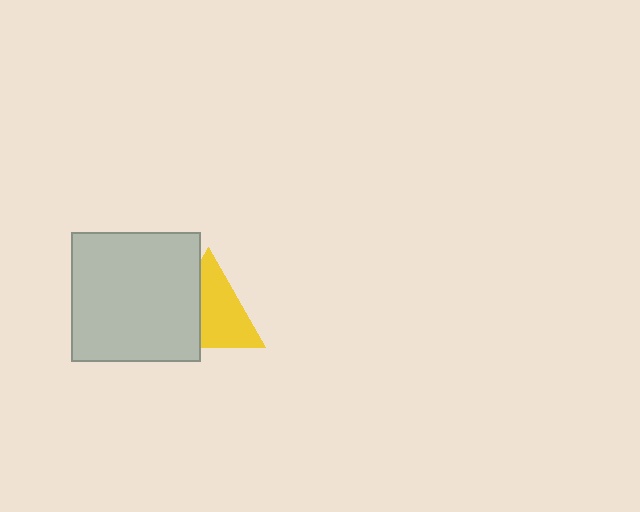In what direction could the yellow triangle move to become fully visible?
The yellow triangle could move right. That would shift it out from behind the light gray square entirely.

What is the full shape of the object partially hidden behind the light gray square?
The partially hidden object is a yellow triangle.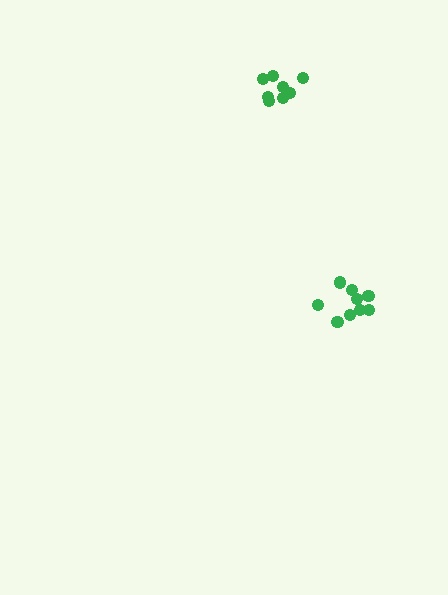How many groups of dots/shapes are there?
There are 2 groups.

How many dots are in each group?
Group 1: 8 dots, Group 2: 9 dots (17 total).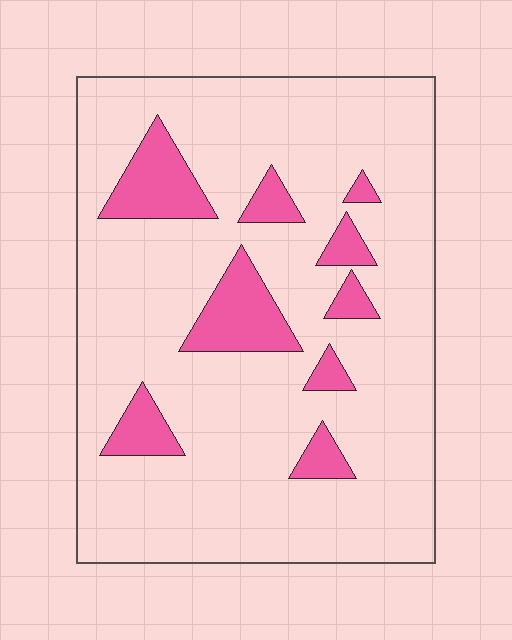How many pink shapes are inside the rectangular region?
9.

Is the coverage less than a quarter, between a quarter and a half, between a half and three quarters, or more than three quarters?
Less than a quarter.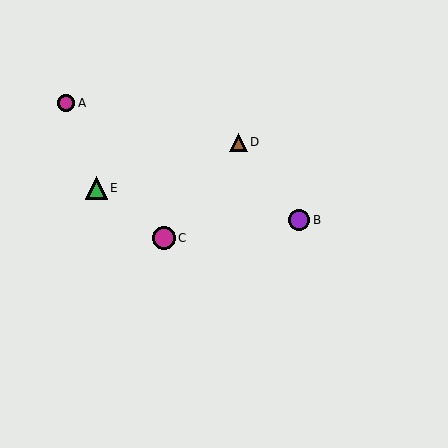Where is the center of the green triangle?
The center of the green triangle is at (96, 188).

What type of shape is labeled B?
Shape B is a purple circle.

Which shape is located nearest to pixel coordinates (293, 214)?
The purple circle (labeled B) at (299, 220) is nearest to that location.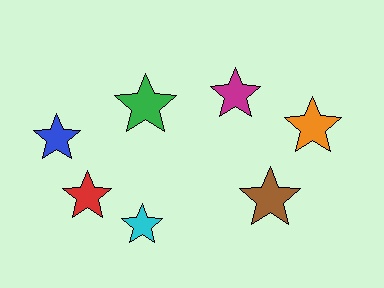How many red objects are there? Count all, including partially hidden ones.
There is 1 red object.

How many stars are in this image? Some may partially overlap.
There are 7 stars.